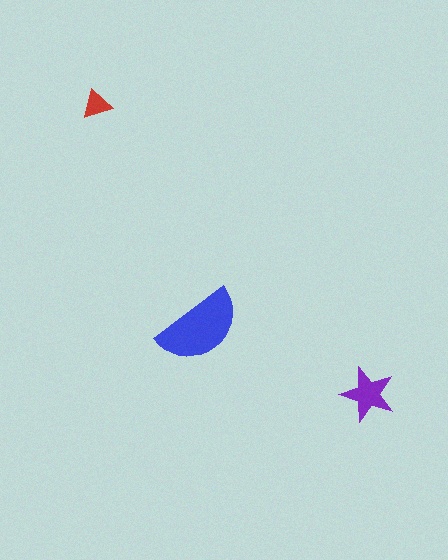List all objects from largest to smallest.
The blue semicircle, the purple star, the red triangle.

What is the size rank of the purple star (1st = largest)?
2nd.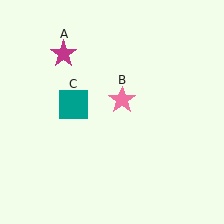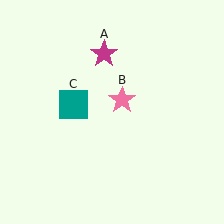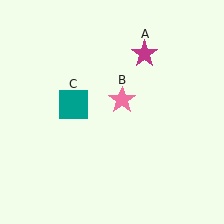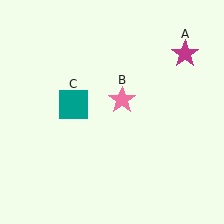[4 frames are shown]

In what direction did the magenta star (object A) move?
The magenta star (object A) moved right.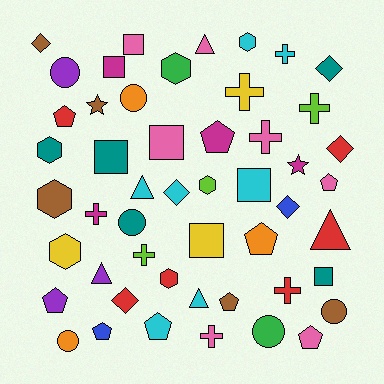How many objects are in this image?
There are 50 objects.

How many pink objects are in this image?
There are 7 pink objects.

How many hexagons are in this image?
There are 7 hexagons.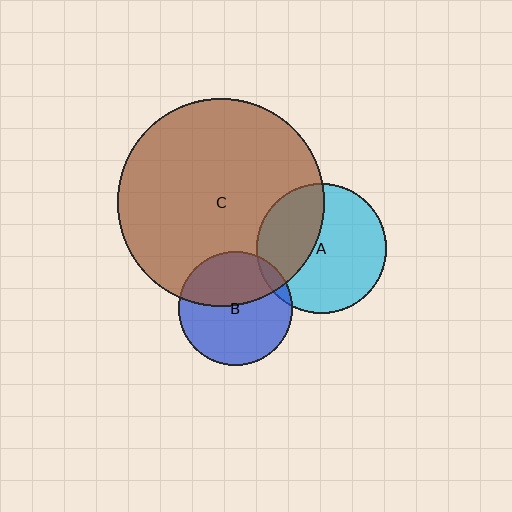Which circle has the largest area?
Circle C (brown).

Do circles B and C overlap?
Yes.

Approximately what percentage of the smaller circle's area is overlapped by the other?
Approximately 40%.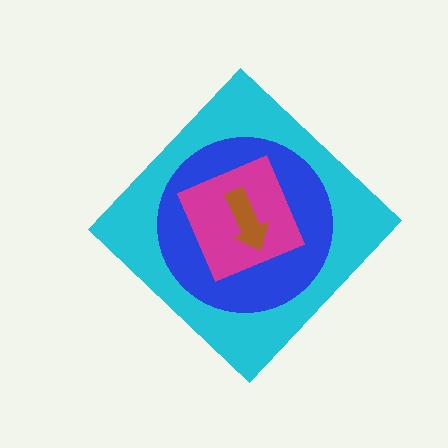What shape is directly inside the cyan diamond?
The blue circle.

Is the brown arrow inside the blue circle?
Yes.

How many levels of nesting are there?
4.